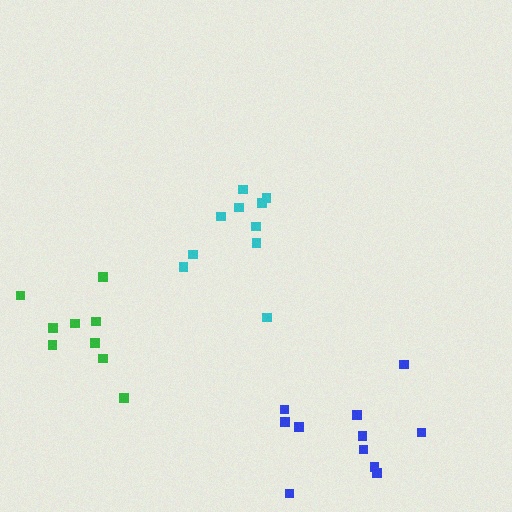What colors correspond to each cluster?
The clusters are colored: cyan, blue, green.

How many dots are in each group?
Group 1: 10 dots, Group 2: 11 dots, Group 3: 9 dots (30 total).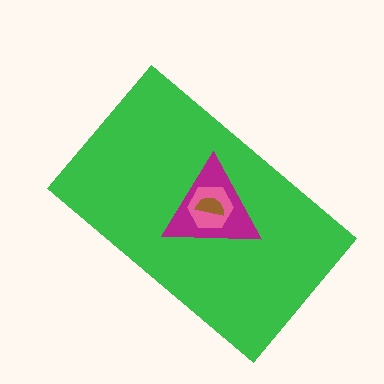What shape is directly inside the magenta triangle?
The pink hexagon.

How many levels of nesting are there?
4.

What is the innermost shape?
The brown semicircle.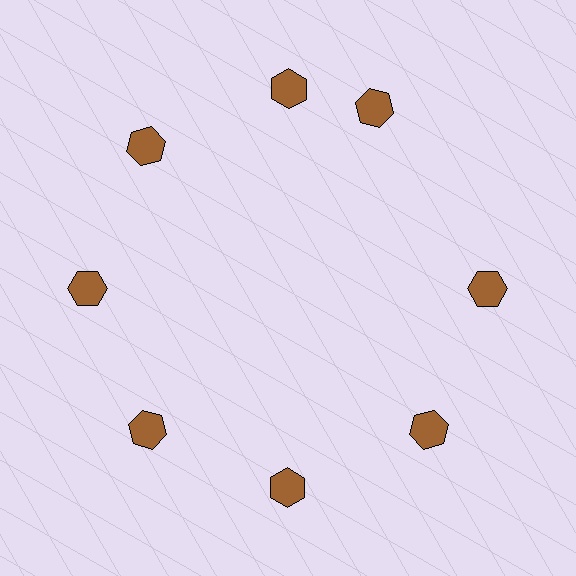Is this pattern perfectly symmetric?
No. The 8 brown hexagons are arranged in a ring, but one element near the 2 o'clock position is rotated out of alignment along the ring, breaking the 8-fold rotational symmetry.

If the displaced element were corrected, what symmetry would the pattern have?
It would have 8-fold rotational symmetry — the pattern would map onto itself every 45 degrees.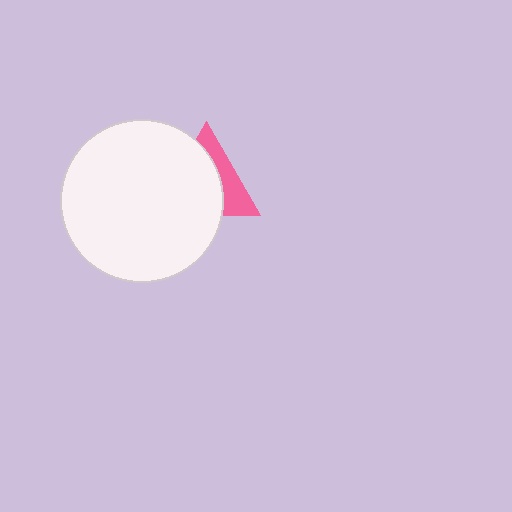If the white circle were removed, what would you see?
You would see the complete pink triangle.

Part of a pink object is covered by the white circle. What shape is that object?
It is a triangle.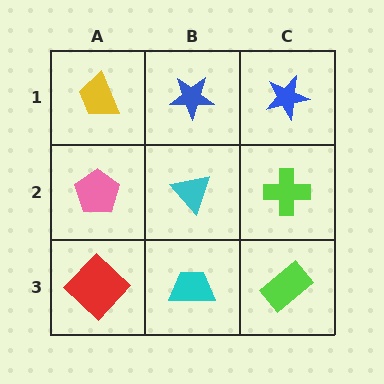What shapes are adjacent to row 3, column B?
A cyan triangle (row 2, column B), a red diamond (row 3, column A), a lime rectangle (row 3, column C).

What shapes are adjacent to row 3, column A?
A pink pentagon (row 2, column A), a cyan trapezoid (row 3, column B).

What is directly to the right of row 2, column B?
A lime cross.